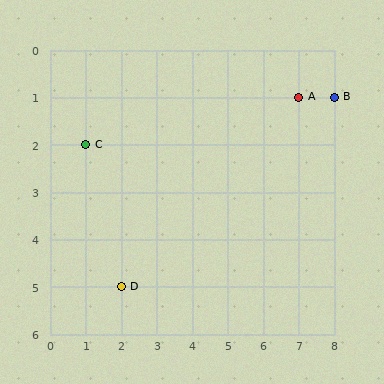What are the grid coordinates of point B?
Point B is at grid coordinates (8, 1).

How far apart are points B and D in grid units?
Points B and D are 6 columns and 4 rows apart (about 7.2 grid units diagonally).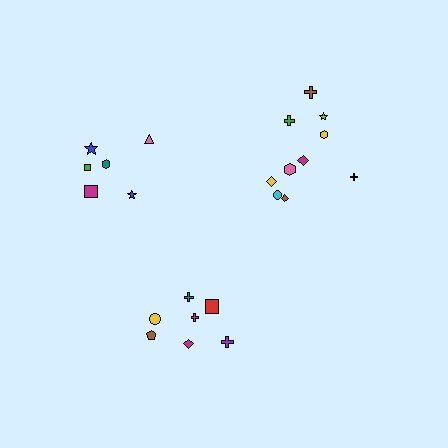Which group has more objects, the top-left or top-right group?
The top-right group.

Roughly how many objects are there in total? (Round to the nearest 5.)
Roughly 25 objects in total.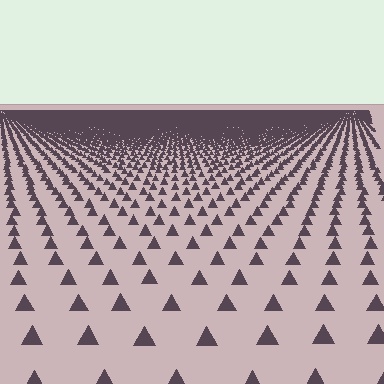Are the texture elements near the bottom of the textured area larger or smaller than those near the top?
Larger. Near the bottom, elements are closer to the viewer and appear at a bigger on-screen size.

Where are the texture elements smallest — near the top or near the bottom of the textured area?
Near the top.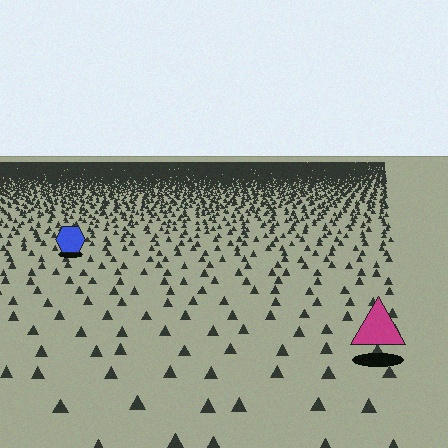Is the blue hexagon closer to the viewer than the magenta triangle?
No. The magenta triangle is closer — you can tell from the texture gradient: the ground texture is coarser near it.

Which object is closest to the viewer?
The magenta triangle is closest. The texture marks near it are larger and more spread out.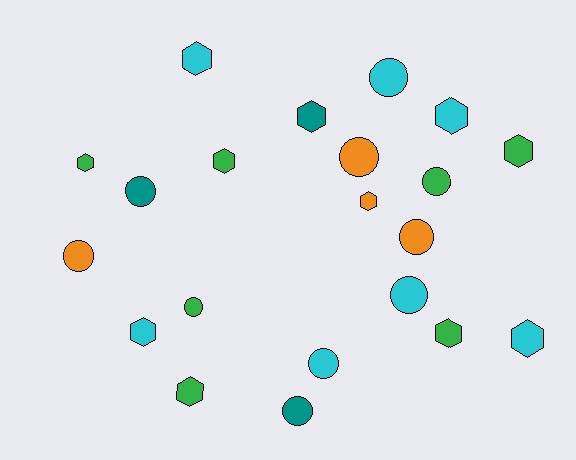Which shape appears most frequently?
Hexagon, with 11 objects.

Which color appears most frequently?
Cyan, with 7 objects.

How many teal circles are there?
There are 2 teal circles.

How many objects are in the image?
There are 21 objects.